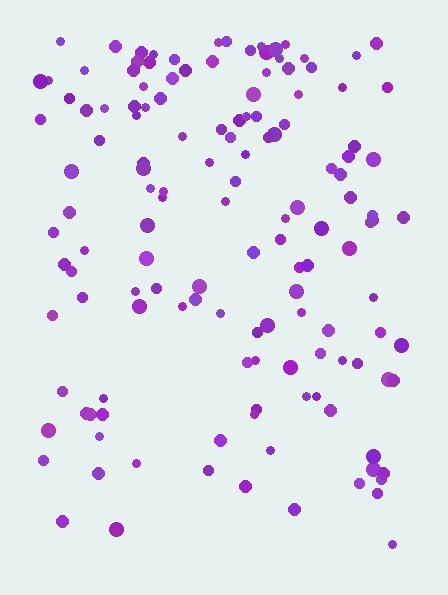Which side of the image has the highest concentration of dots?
The top.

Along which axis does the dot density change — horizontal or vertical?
Vertical.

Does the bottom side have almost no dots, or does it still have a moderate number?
Still a moderate number, just noticeably fewer than the top.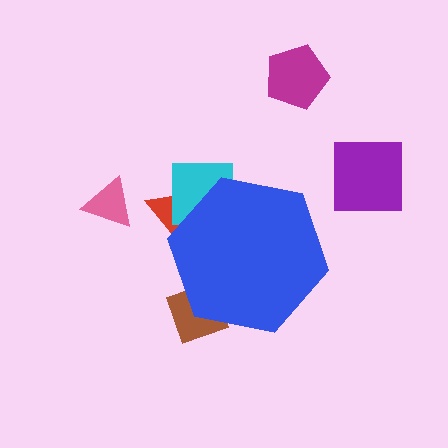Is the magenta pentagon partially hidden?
No, the magenta pentagon is fully visible.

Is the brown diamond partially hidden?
Yes, the brown diamond is partially hidden behind the blue hexagon.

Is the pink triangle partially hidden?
No, the pink triangle is fully visible.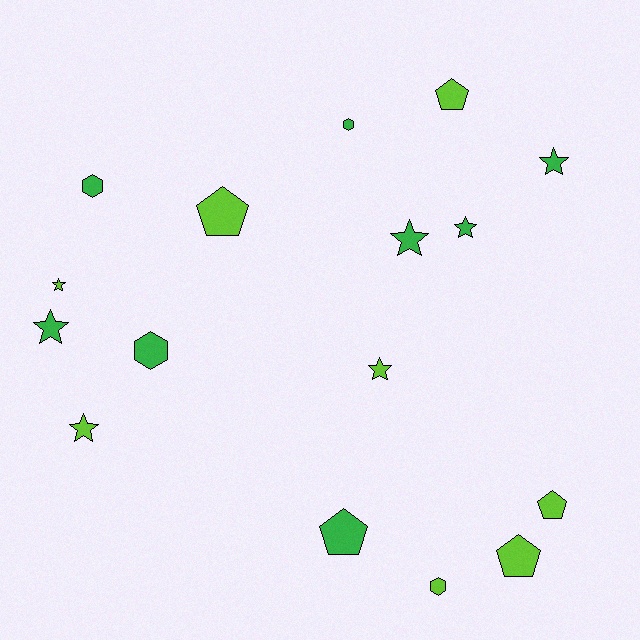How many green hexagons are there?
There are 3 green hexagons.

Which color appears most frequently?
Green, with 8 objects.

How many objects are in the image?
There are 16 objects.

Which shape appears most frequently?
Star, with 7 objects.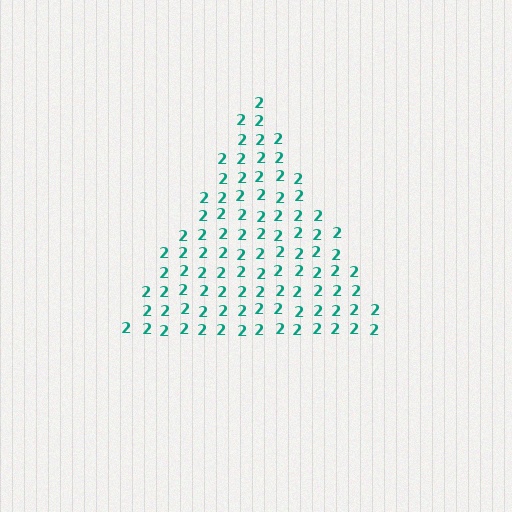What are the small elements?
The small elements are digit 2's.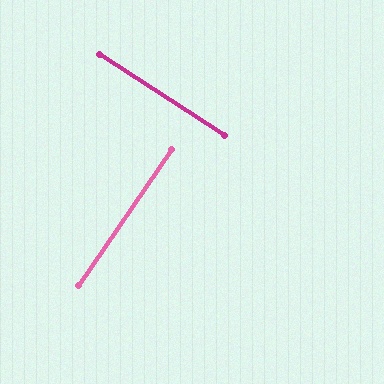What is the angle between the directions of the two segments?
Approximately 88 degrees.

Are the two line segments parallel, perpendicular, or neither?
Perpendicular — they meet at approximately 88°.